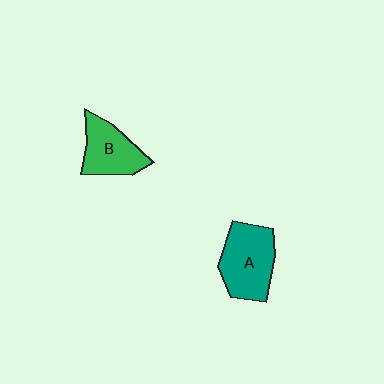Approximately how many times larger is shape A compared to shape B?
Approximately 1.3 times.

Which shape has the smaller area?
Shape B (green).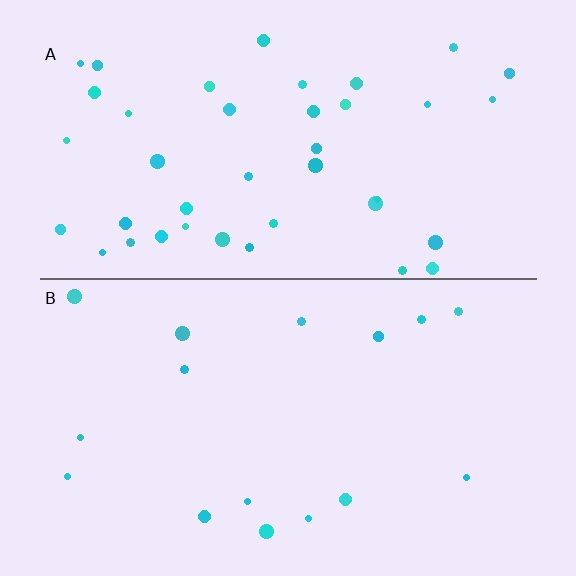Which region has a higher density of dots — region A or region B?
A (the top).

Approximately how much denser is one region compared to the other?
Approximately 2.5× — region A over region B.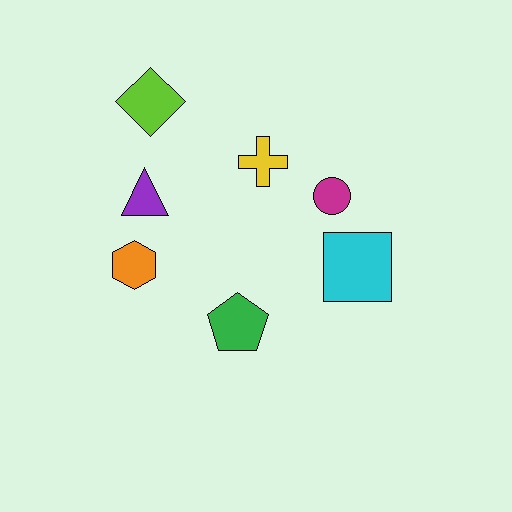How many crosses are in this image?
There is 1 cross.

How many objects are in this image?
There are 7 objects.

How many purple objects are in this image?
There is 1 purple object.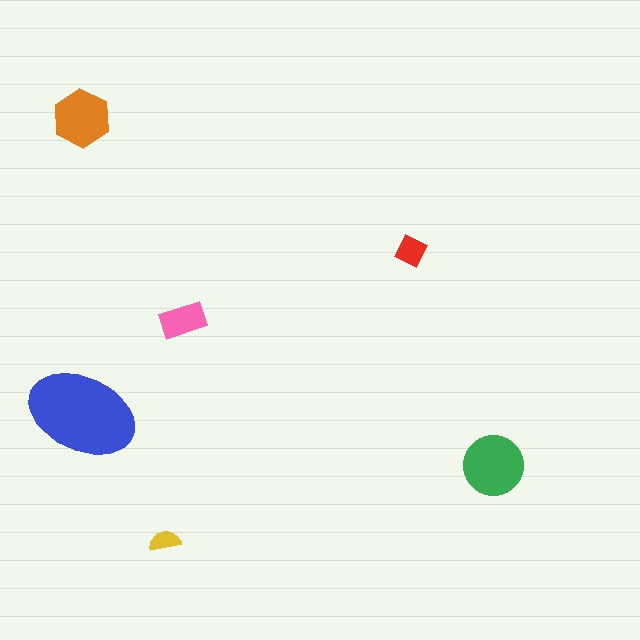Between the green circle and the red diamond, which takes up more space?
The green circle.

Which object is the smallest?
The yellow semicircle.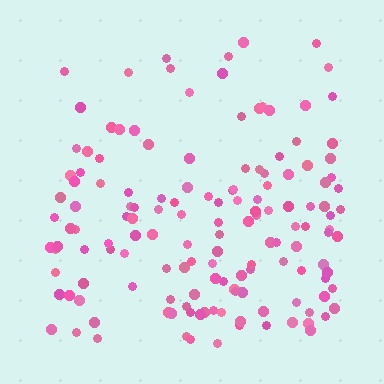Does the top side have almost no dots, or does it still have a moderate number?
Still a moderate number, just noticeably fewer than the bottom.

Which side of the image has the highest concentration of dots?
The bottom.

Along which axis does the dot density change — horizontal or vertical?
Vertical.